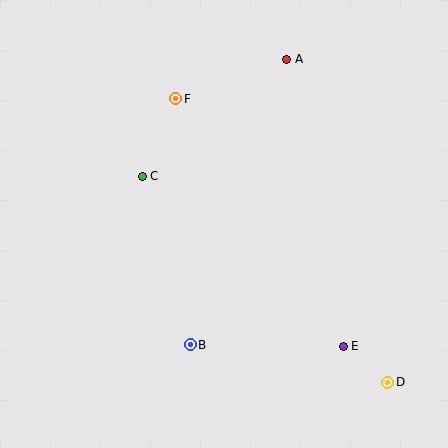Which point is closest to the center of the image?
Point C at (142, 176) is closest to the center.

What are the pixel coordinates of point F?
Point F is at (176, 99).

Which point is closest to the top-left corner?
Point F is closest to the top-left corner.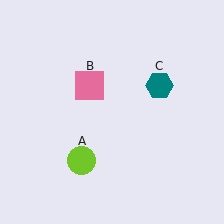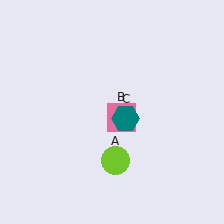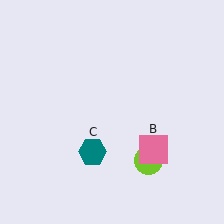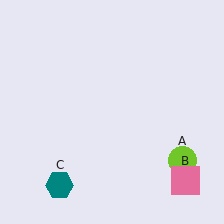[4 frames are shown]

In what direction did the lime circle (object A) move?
The lime circle (object A) moved right.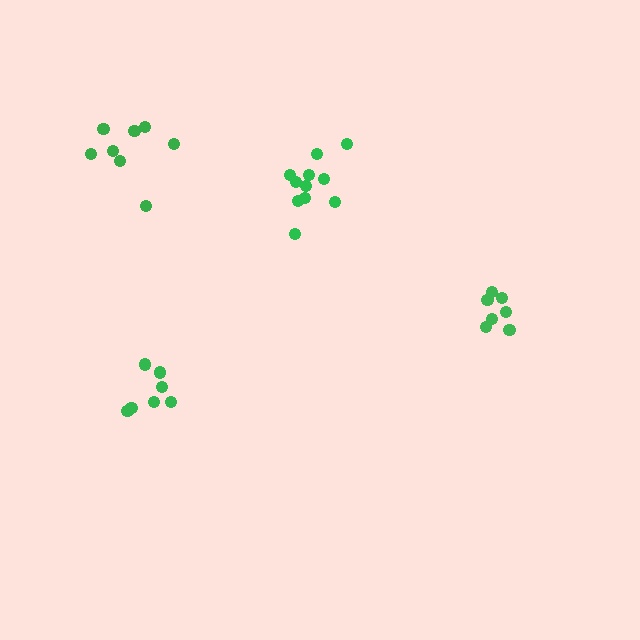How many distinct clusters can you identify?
There are 4 distinct clusters.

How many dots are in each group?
Group 1: 11 dots, Group 2: 7 dots, Group 3: 7 dots, Group 4: 8 dots (33 total).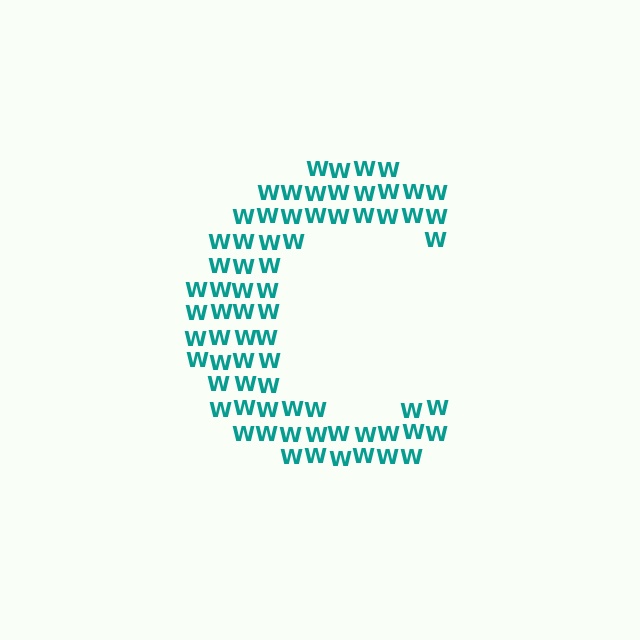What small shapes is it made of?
It is made of small letter W's.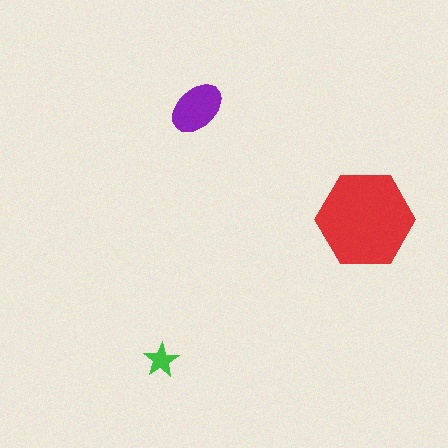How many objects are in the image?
There are 3 objects in the image.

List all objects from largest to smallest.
The red hexagon, the purple ellipse, the green star.